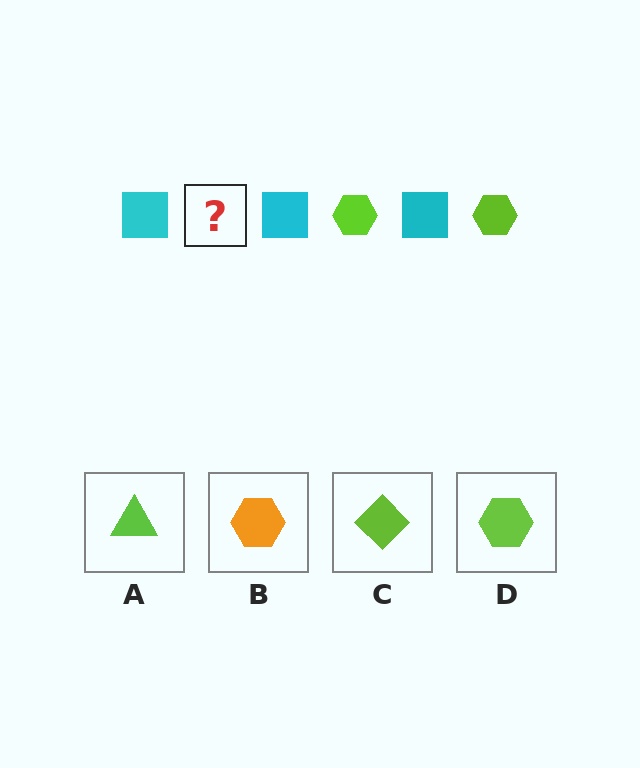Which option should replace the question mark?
Option D.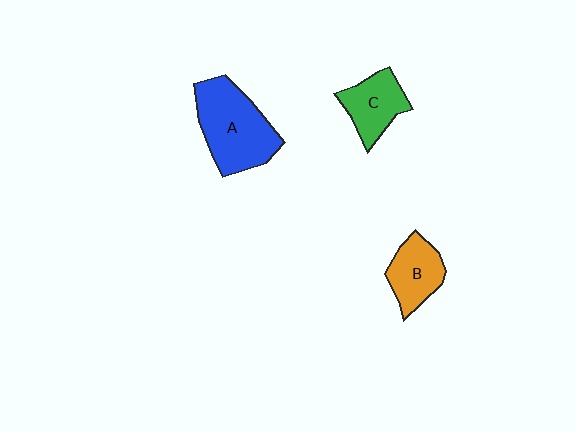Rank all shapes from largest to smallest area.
From largest to smallest: A (blue), C (green), B (orange).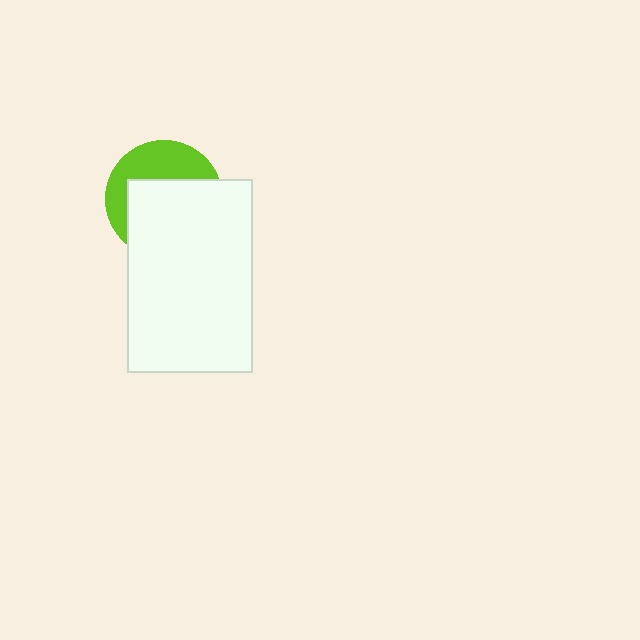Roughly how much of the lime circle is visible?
A small part of it is visible (roughly 40%).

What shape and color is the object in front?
The object in front is a white rectangle.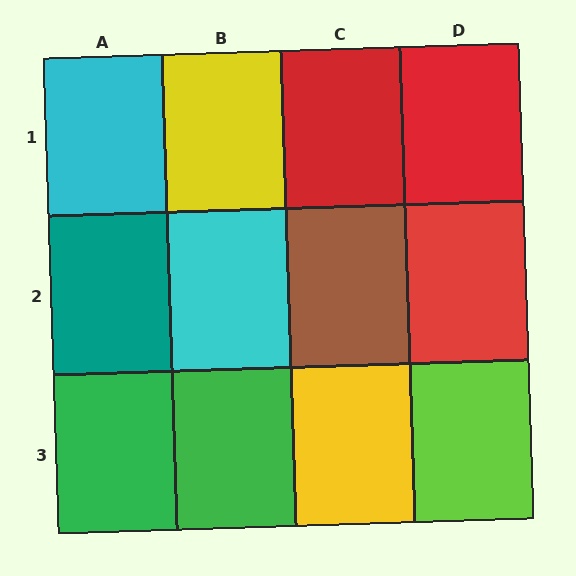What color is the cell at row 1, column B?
Yellow.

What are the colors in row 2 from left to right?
Teal, cyan, brown, red.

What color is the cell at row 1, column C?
Red.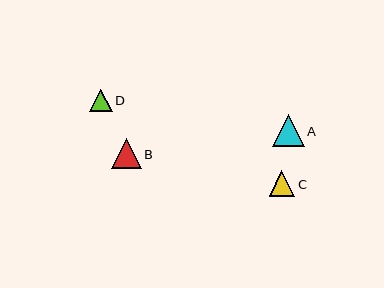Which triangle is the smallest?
Triangle D is the smallest with a size of approximately 22 pixels.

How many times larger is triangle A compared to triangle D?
Triangle A is approximately 1.4 times the size of triangle D.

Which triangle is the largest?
Triangle A is the largest with a size of approximately 32 pixels.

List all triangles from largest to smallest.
From largest to smallest: A, B, C, D.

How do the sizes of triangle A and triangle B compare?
Triangle A and triangle B are approximately the same size.